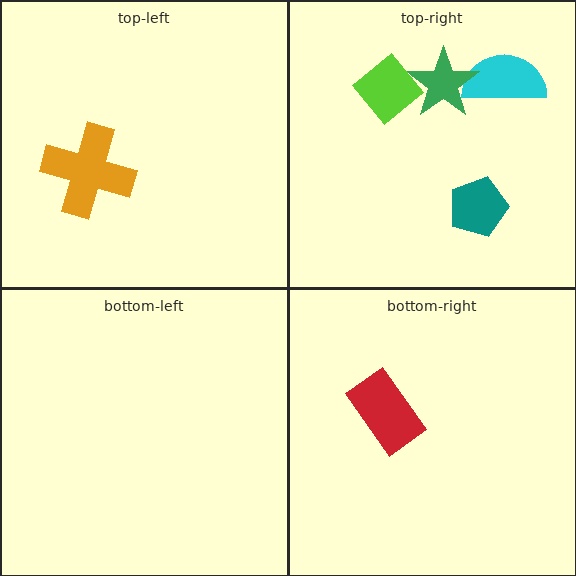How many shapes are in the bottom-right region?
1.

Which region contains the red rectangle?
The bottom-right region.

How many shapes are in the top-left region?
1.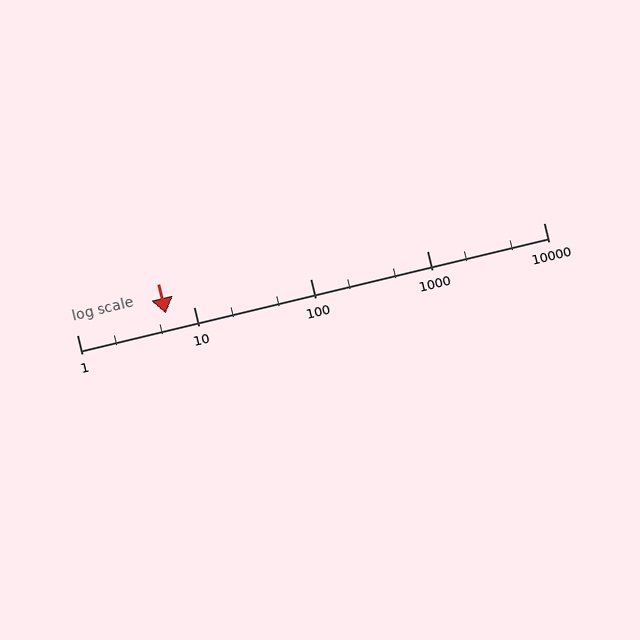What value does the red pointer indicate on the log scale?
The pointer indicates approximately 5.8.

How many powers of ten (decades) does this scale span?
The scale spans 4 decades, from 1 to 10000.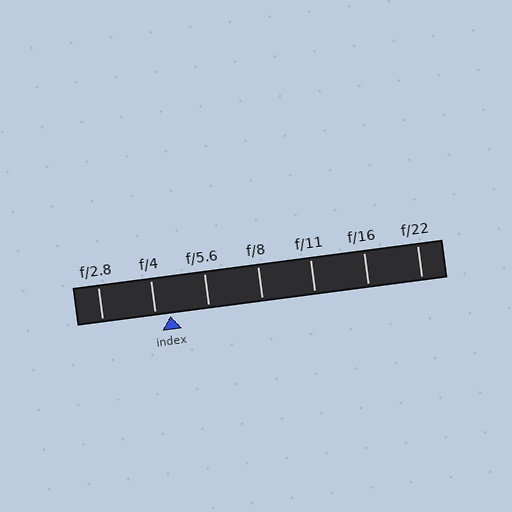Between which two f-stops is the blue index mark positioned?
The index mark is between f/4 and f/5.6.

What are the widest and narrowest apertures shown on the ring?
The widest aperture shown is f/2.8 and the narrowest is f/22.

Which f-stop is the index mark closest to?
The index mark is closest to f/4.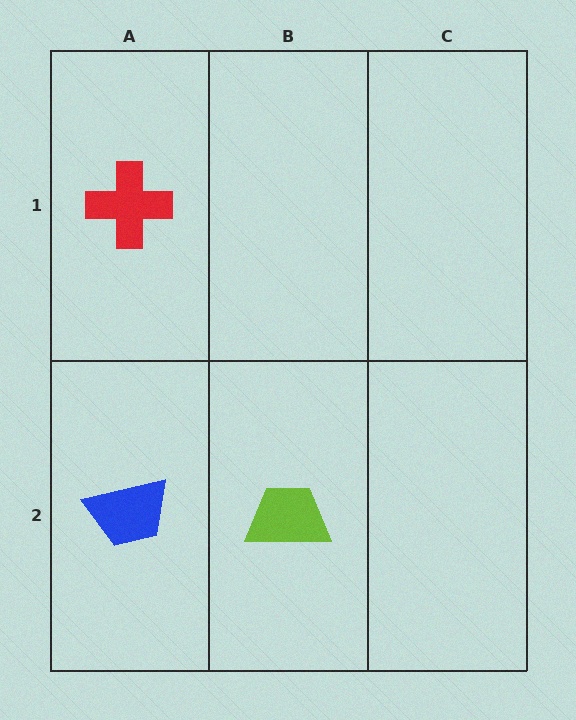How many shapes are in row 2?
2 shapes.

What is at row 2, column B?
A lime trapezoid.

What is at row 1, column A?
A red cross.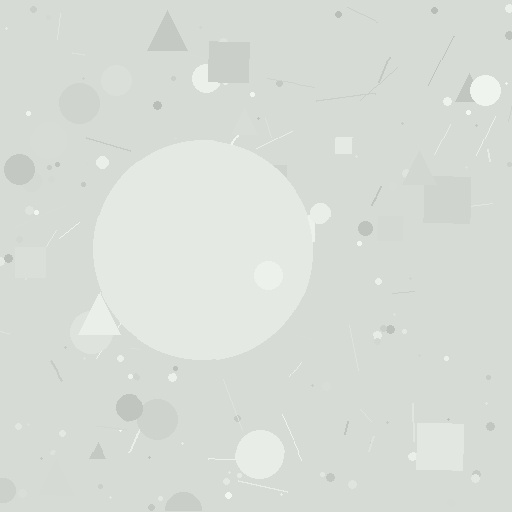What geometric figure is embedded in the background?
A circle is embedded in the background.